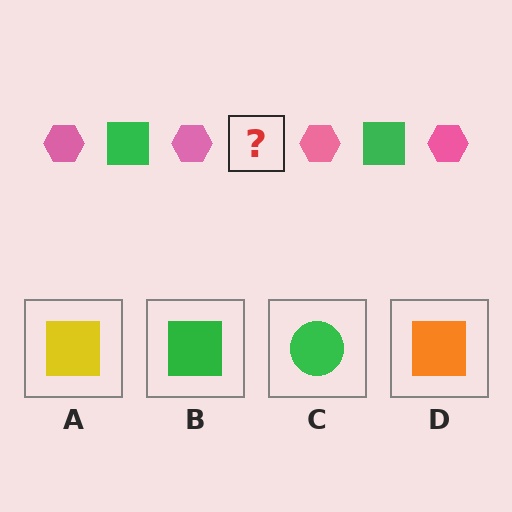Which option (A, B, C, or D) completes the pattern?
B.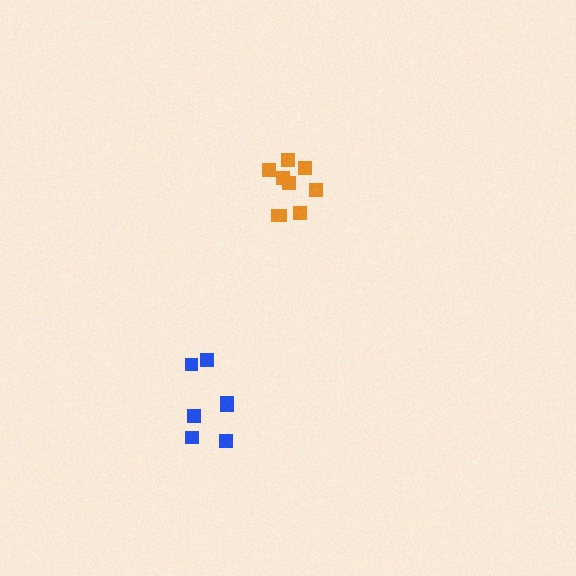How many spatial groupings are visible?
There are 2 spatial groupings.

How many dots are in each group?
Group 1: 9 dots, Group 2: 7 dots (16 total).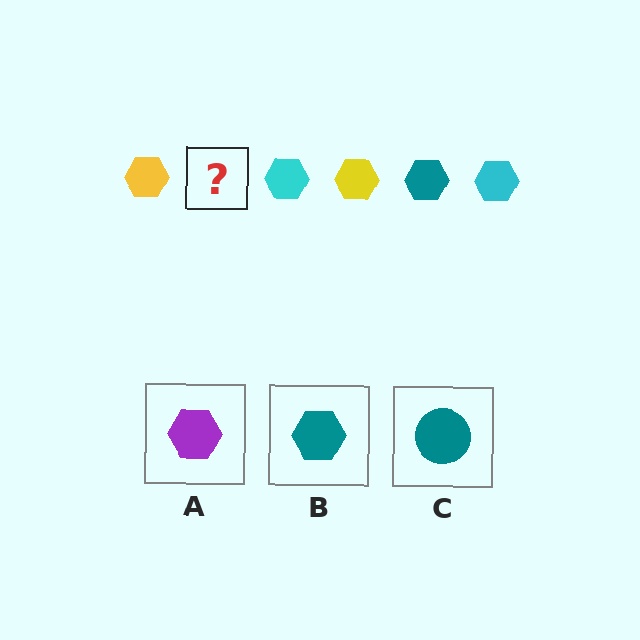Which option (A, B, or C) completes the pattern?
B.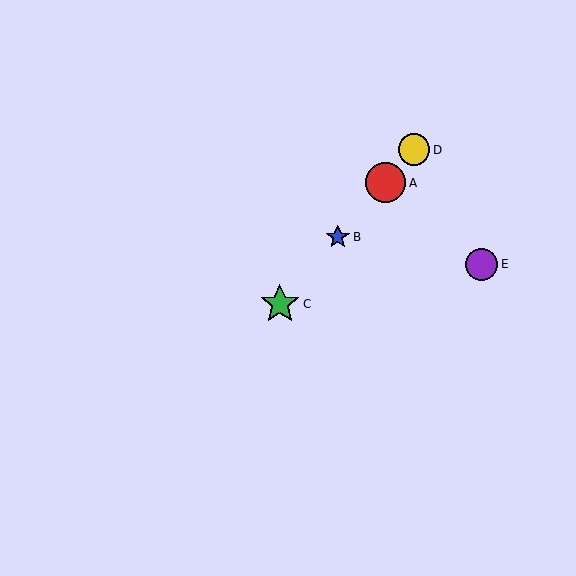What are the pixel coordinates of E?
Object E is at (482, 264).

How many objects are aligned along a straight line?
4 objects (A, B, C, D) are aligned along a straight line.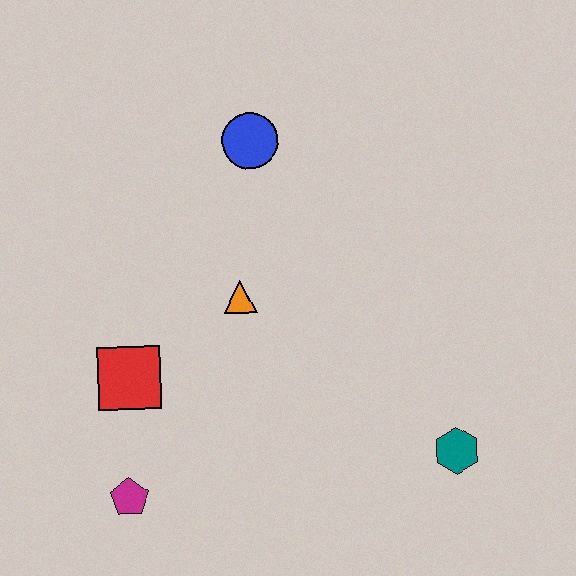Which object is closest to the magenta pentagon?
The red square is closest to the magenta pentagon.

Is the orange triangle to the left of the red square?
No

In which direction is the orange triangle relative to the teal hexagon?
The orange triangle is to the left of the teal hexagon.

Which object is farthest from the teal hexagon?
The blue circle is farthest from the teal hexagon.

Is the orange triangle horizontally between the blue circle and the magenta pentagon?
Yes